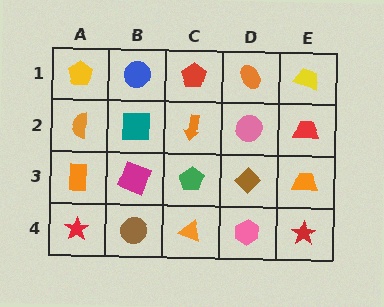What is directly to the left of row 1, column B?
A yellow pentagon.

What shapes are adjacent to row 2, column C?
A red pentagon (row 1, column C), a green pentagon (row 3, column C), a teal square (row 2, column B), a pink circle (row 2, column D).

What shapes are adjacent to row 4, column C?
A green pentagon (row 3, column C), a brown circle (row 4, column B), a pink hexagon (row 4, column D).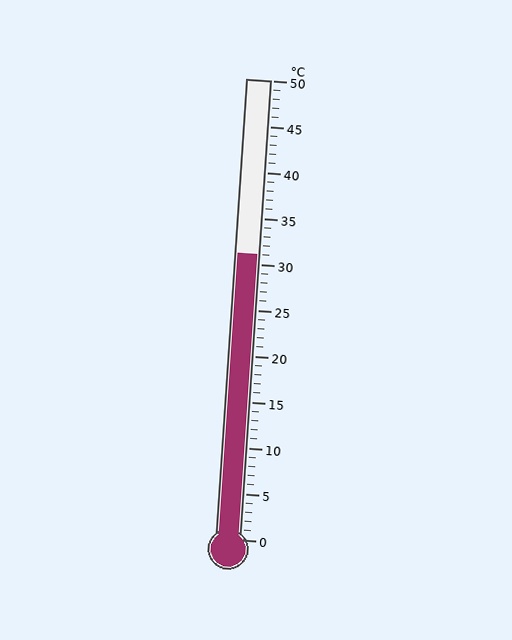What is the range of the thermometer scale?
The thermometer scale ranges from 0°C to 50°C.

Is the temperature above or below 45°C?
The temperature is below 45°C.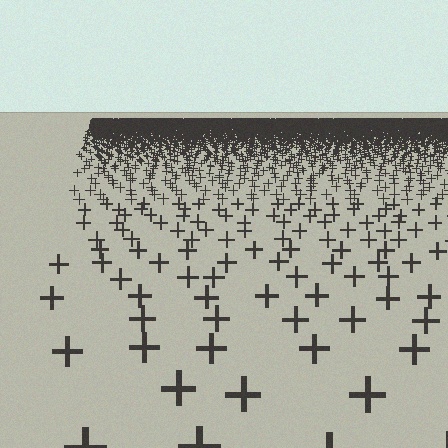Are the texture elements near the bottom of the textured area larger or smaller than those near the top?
Larger. Near the bottom, elements are closer to the viewer and appear at a bigger on-screen size.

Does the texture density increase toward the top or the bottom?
Density increases toward the top.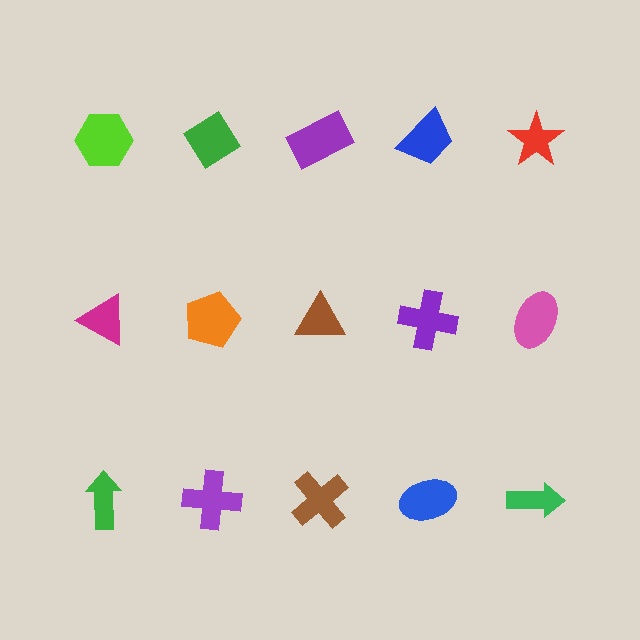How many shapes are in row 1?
5 shapes.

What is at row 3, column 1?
A green arrow.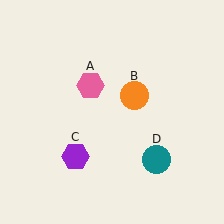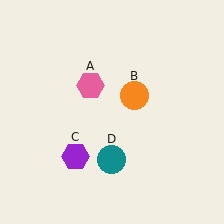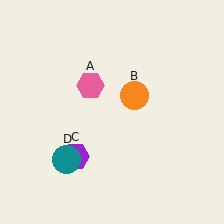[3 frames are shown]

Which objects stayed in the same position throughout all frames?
Pink hexagon (object A) and orange circle (object B) and purple hexagon (object C) remained stationary.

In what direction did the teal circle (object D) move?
The teal circle (object D) moved left.